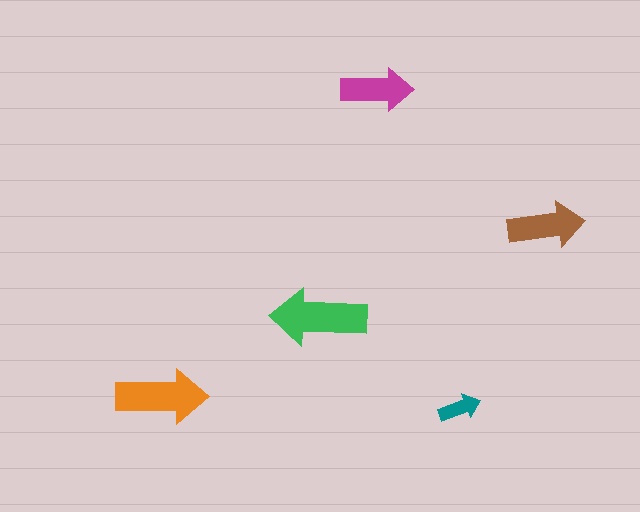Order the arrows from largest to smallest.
the green one, the orange one, the brown one, the magenta one, the teal one.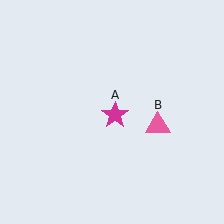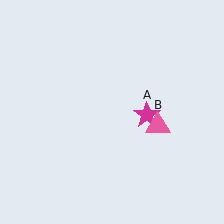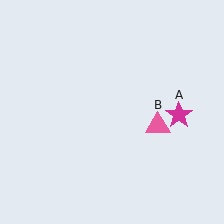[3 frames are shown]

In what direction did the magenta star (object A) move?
The magenta star (object A) moved right.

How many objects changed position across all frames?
1 object changed position: magenta star (object A).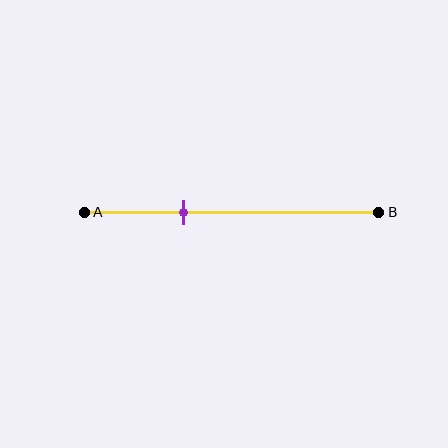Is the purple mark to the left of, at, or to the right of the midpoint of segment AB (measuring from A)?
The purple mark is to the left of the midpoint of segment AB.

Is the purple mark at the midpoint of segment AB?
No, the mark is at about 35% from A, not at the 50% midpoint.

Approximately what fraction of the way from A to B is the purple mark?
The purple mark is approximately 35% of the way from A to B.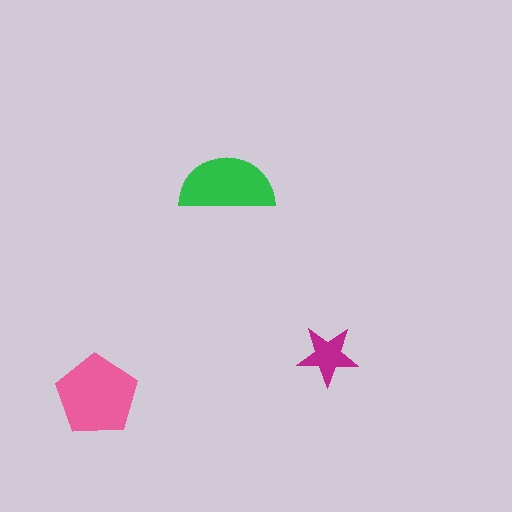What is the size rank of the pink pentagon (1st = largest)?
1st.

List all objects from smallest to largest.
The magenta star, the green semicircle, the pink pentagon.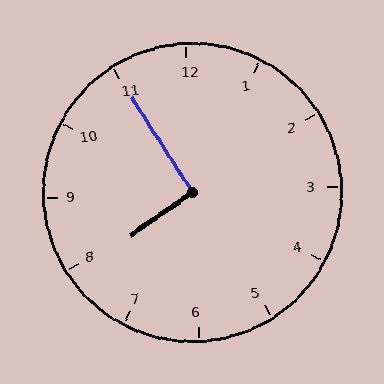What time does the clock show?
7:55.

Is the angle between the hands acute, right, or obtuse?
It is right.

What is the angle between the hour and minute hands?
Approximately 92 degrees.